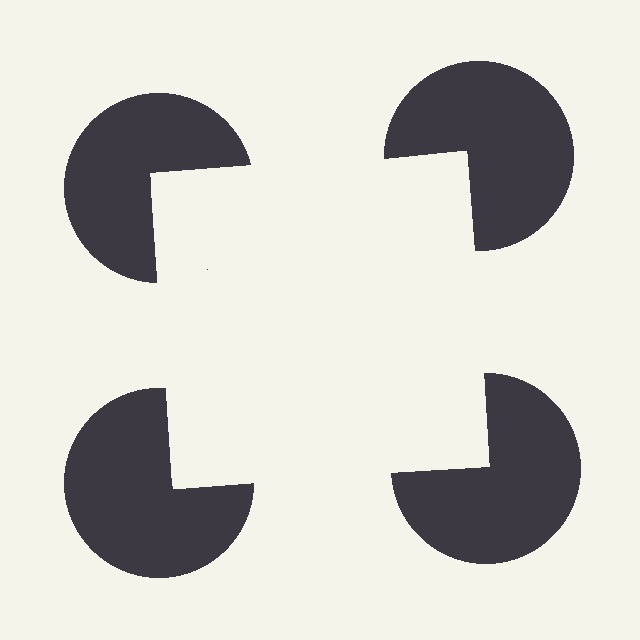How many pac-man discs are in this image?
There are 4 — one at each vertex of the illusory square.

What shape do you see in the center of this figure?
An illusory square — its edges are inferred from the aligned wedge cuts in the pac-man discs, not physically drawn.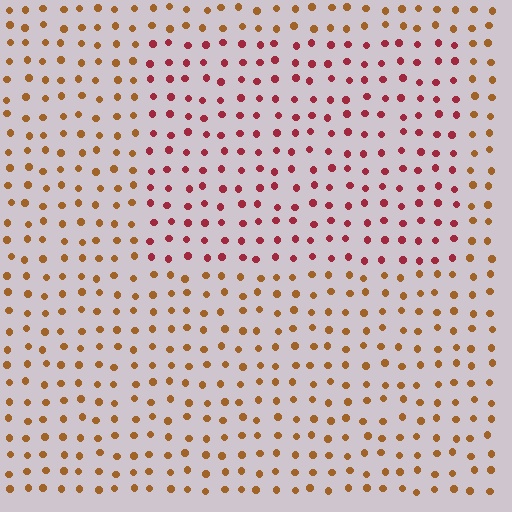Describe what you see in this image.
The image is filled with small brown elements in a uniform arrangement. A rectangle-shaped region is visible where the elements are tinted to a slightly different hue, forming a subtle color boundary.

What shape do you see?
I see a rectangle.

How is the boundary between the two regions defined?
The boundary is defined purely by a slight shift in hue (about 41 degrees). Spacing, size, and orientation are identical on both sides.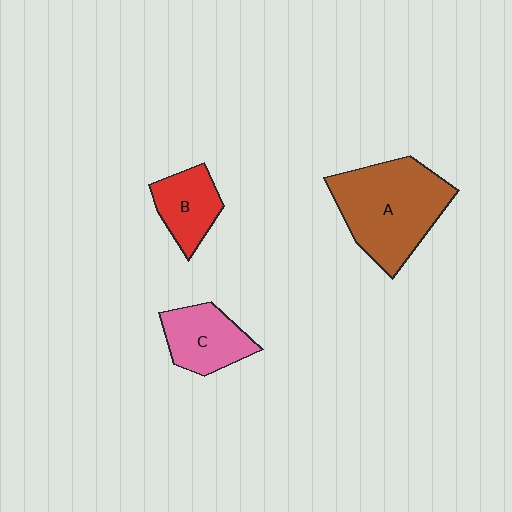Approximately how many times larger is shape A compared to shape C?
Approximately 1.9 times.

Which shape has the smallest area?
Shape B (red).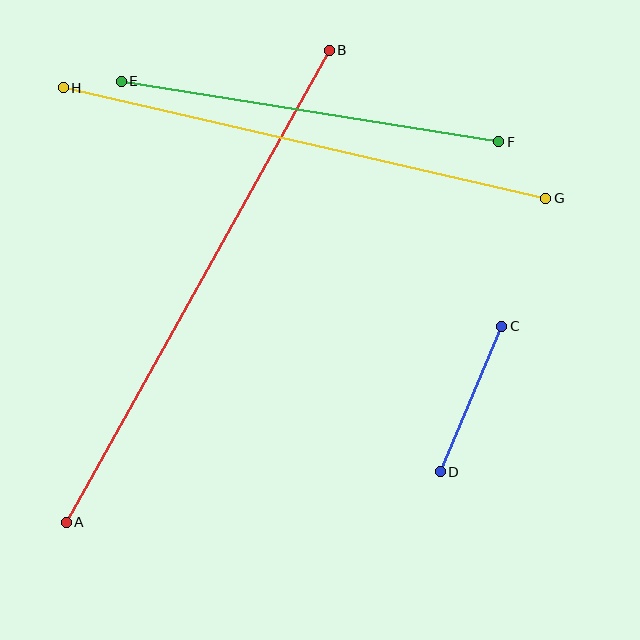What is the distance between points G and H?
The distance is approximately 495 pixels.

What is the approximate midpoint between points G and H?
The midpoint is at approximately (304, 143) pixels.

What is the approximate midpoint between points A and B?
The midpoint is at approximately (198, 286) pixels.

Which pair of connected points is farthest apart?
Points A and B are farthest apart.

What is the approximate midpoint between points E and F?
The midpoint is at approximately (310, 111) pixels.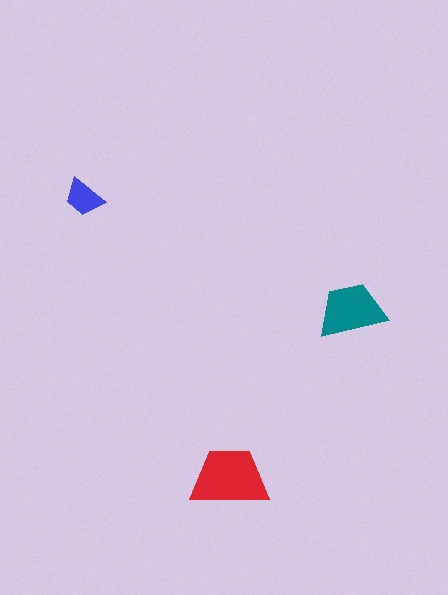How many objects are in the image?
There are 3 objects in the image.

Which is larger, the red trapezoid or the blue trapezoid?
The red one.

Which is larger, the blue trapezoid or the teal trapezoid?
The teal one.